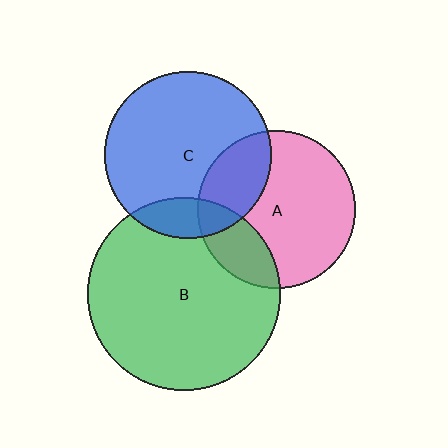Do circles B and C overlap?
Yes.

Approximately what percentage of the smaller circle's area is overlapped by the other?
Approximately 15%.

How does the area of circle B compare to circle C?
Approximately 1.3 times.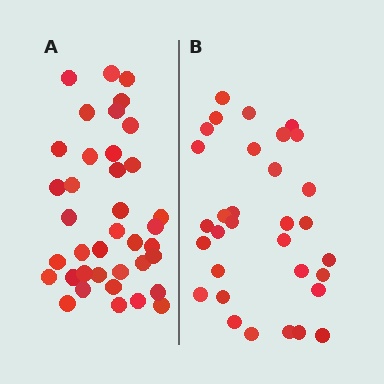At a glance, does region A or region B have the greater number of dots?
Region A (the left region) has more dots.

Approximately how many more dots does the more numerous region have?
Region A has about 6 more dots than region B.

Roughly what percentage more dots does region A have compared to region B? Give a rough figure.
About 20% more.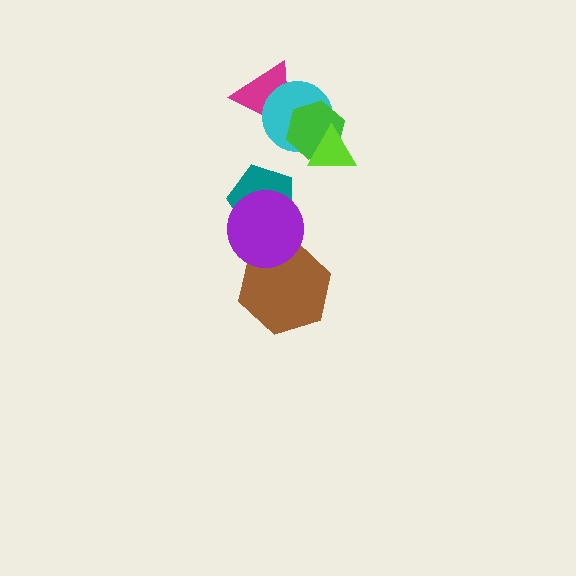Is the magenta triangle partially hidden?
Yes, it is partially covered by another shape.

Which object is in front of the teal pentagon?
The purple circle is in front of the teal pentagon.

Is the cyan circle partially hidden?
Yes, it is partially covered by another shape.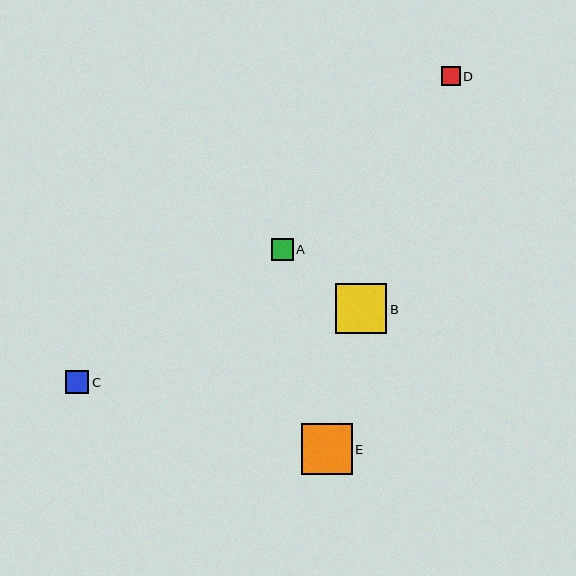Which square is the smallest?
Square D is the smallest with a size of approximately 19 pixels.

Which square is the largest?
Square E is the largest with a size of approximately 51 pixels.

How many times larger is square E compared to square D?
Square E is approximately 2.7 times the size of square D.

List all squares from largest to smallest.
From largest to smallest: E, B, C, A, D.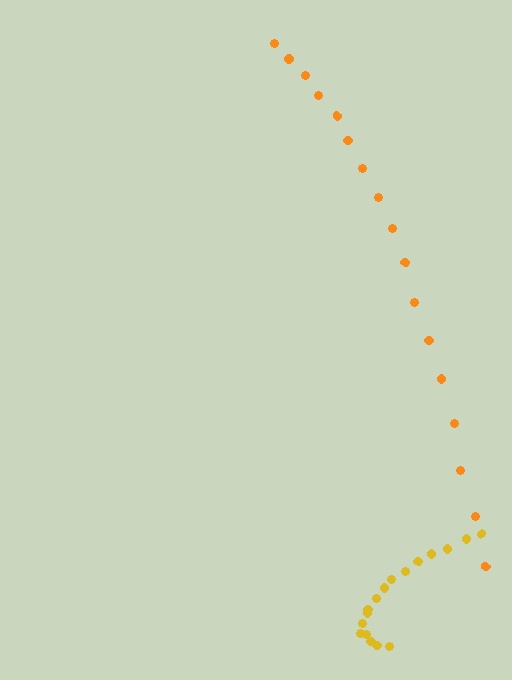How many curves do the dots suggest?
There are 2 distinct paths.